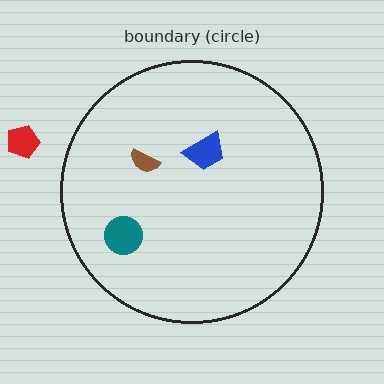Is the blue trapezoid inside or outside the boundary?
Inside.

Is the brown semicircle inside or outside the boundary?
Inside.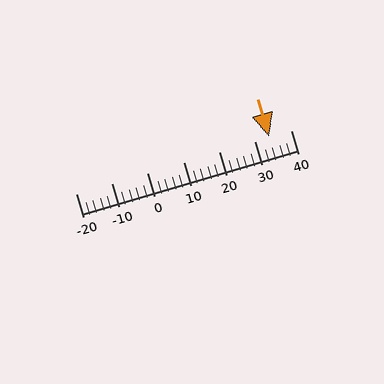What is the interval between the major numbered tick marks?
The major tick marks are spaced 10 units apart.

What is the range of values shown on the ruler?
The ruler shows values from -20 to 40.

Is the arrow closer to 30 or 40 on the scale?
The arrow is closer to 30.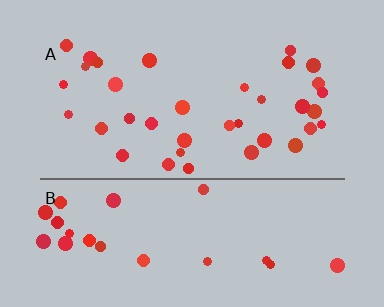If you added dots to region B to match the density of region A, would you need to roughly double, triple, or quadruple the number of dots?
Approximately double.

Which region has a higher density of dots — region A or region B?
A (the top).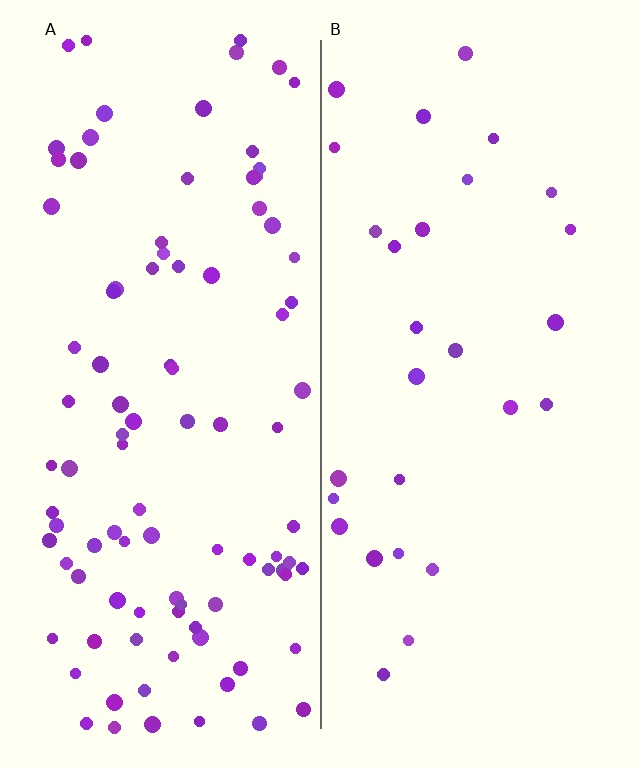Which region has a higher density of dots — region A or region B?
A (the left).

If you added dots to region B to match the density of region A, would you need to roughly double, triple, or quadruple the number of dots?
Approximately triple.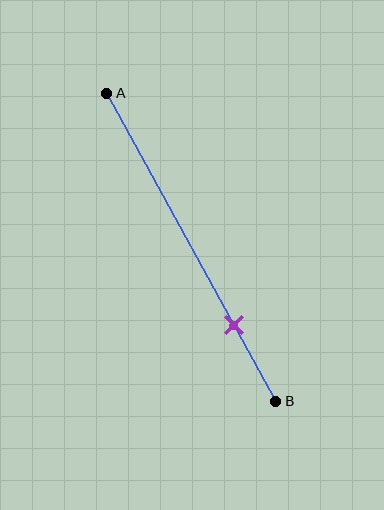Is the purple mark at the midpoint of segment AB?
No, the mark is at about 75% from A, not at the 50% midpoint.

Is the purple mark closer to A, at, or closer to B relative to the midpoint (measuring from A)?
The purple mark is closer to point B than the midpoint of segment AB.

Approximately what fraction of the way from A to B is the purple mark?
The purple mark is approximately 75% of the way from A to B.